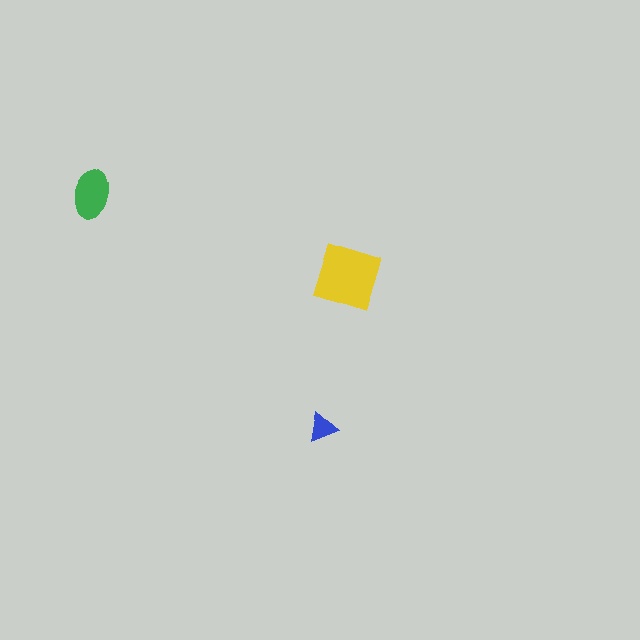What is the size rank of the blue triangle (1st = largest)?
3rd.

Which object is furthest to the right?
The yellow diamond is rightmost.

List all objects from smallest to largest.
The blue triangle, the green ellipse, the yellow diamond.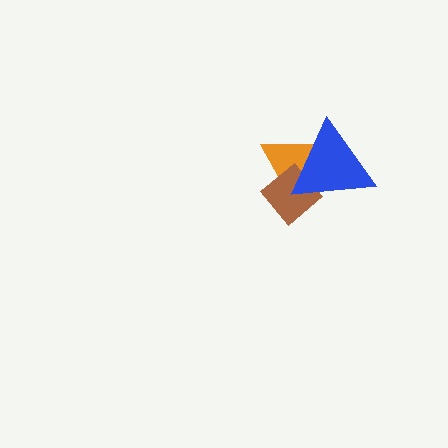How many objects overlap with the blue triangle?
2 objects overlap with the blue triangle.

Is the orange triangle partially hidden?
Yes, it is partially covered by another shape.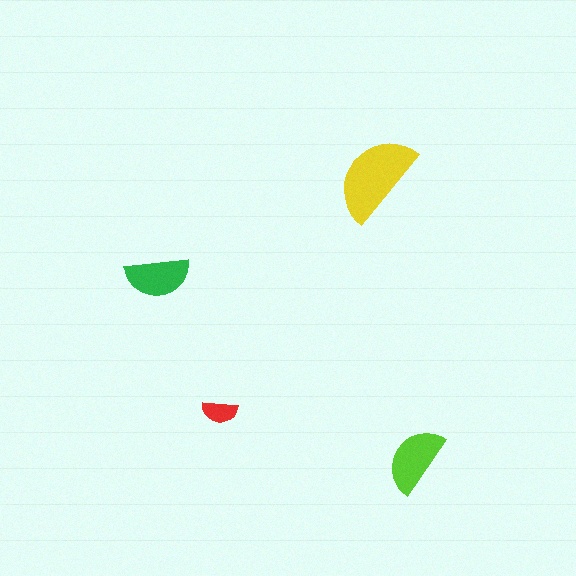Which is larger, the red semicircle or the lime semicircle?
The lime one.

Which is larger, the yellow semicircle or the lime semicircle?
The yellow one.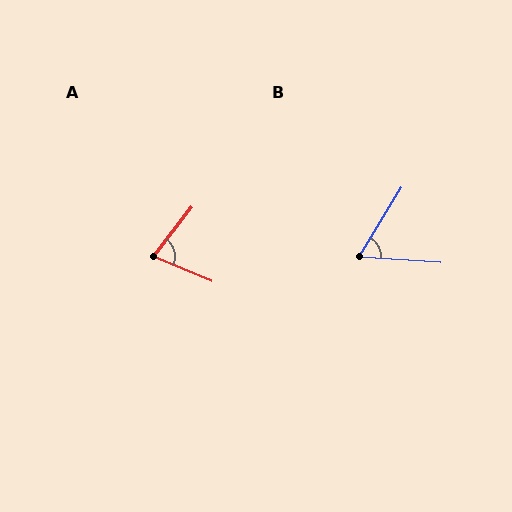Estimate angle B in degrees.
Approximately 62 degrees.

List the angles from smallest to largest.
B (62°), A (75°).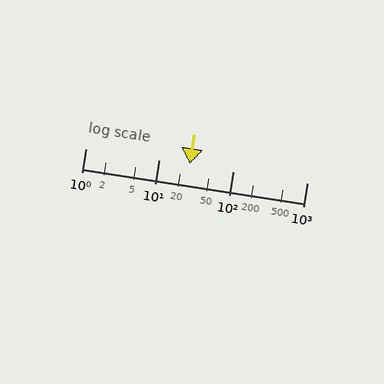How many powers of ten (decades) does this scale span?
The scale spans 3 decades, from 1 to 1000.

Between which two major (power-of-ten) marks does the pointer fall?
The pointer is between 10 and 100.